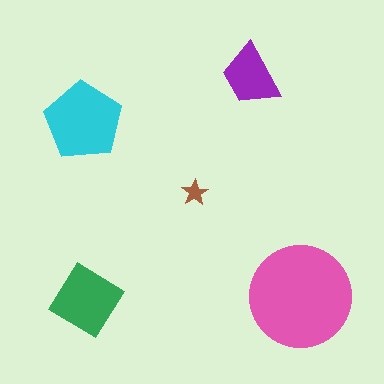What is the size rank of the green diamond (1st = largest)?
3rd.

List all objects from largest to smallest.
The pink circle, the cyan pentagon, the green diamond, the purple trapezoid, the brown star.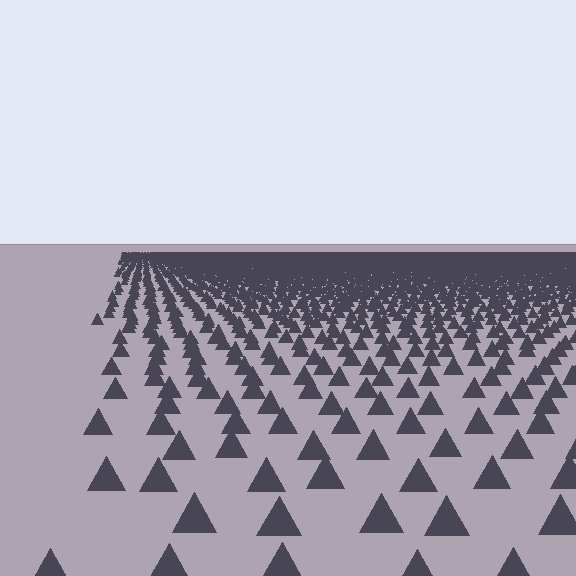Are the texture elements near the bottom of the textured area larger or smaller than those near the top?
Larger. Near the bottom, elements are closer to the viewer and appear at a bigger on-screen size.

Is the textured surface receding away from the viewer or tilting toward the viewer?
The surface is receding away from the viewer. Texture elements get smaller and denser toward the top.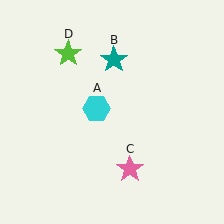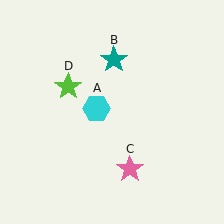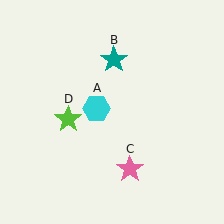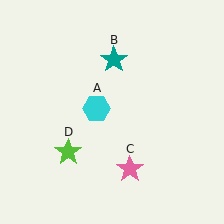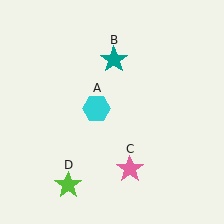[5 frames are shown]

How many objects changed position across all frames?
1 object changed position: lime star (object D).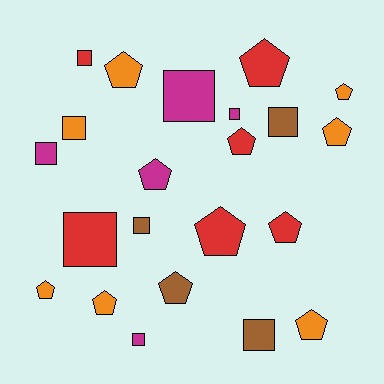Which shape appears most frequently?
Pentagon, with 12 objects.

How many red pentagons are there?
There are 4 red pentagons.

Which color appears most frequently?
Orange, with 7 objects.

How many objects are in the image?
There are 22 objects.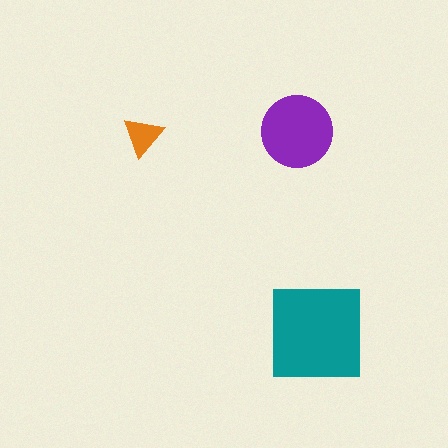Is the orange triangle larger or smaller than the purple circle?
Smaller.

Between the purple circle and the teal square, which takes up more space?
The teal square.